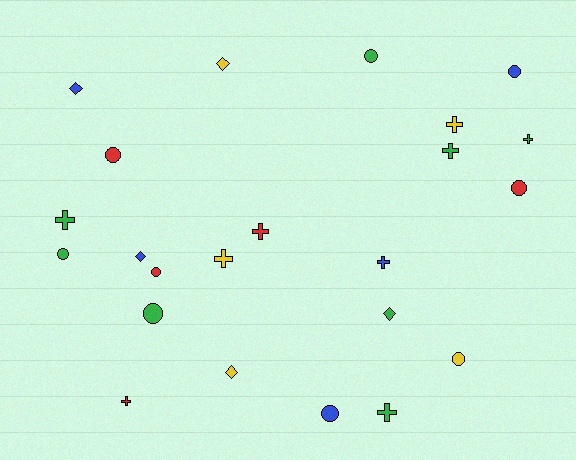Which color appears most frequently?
Green, with 8 objects.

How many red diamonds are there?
There are no red diamonds.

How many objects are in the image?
There are 23 objects.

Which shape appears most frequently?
Cross, with 9 objects.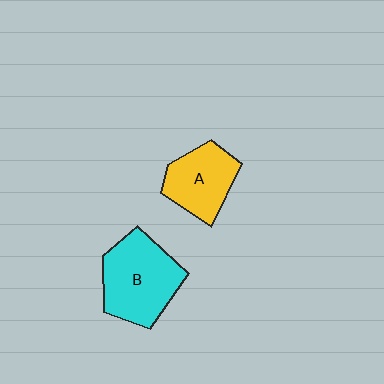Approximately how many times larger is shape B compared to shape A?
Approximately 1.4 times.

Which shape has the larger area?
Shape B (cyan).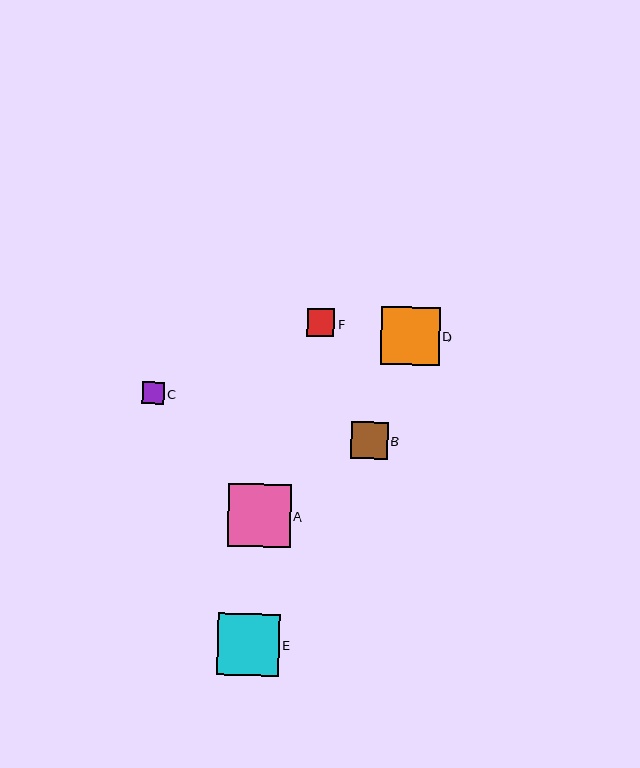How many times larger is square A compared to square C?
Square A is approximately 2.8 times the size of square C.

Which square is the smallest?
Square C is the smallest with a size of approximately 22 pixels.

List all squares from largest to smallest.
From largest to smallest: A, E, D, B, F, C.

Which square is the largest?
Square A is the largest with a size of approximately 63 pixels.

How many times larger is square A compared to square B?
Square A is approximately 1.7 times the size of square B.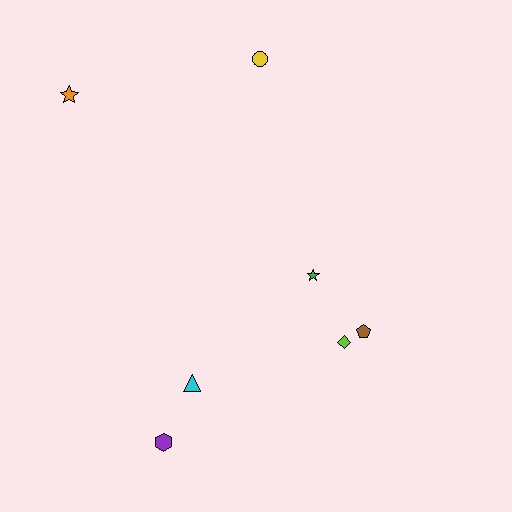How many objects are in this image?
There are 7 objects.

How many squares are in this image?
There are no squares.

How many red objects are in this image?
There are no red objects.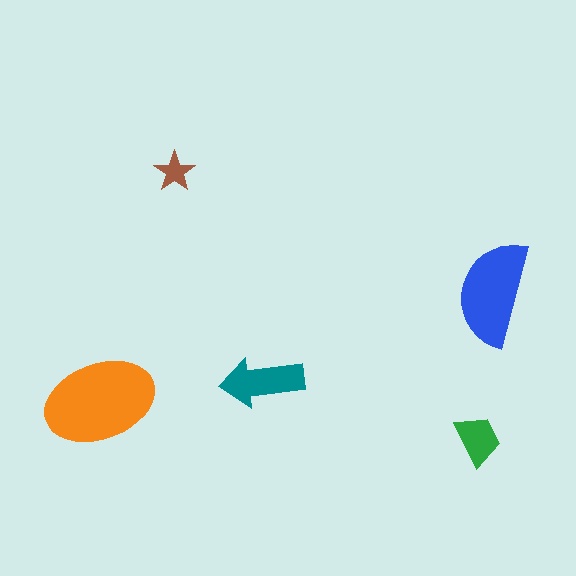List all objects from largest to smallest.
The orange ellipse, the blue semicircle, the teal arrow, the green trapezoid, the brown star.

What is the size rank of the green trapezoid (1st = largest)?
4th.